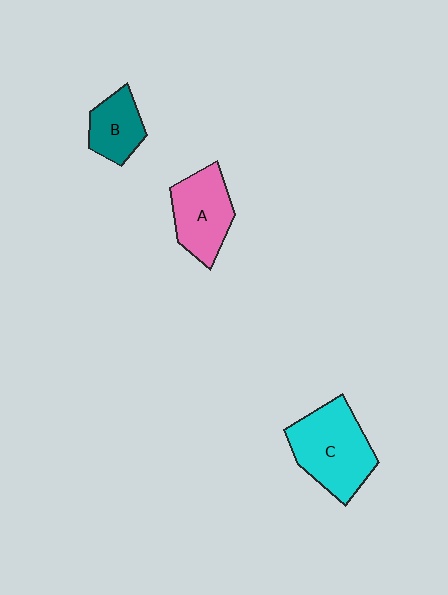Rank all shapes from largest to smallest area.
From largest to smallest: C (cyan), A (pink), B (teal).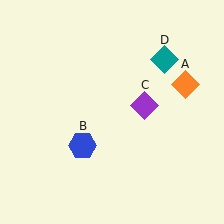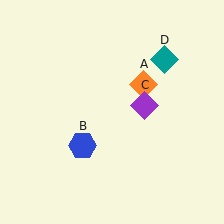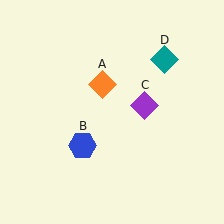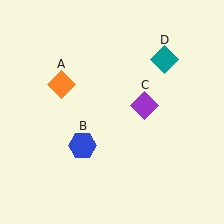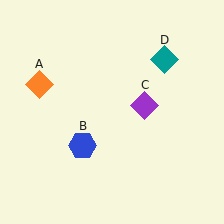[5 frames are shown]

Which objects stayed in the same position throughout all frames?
Blue hexagon (object B) and purple diamond (object C) and teal diamond (object D) remained stationary.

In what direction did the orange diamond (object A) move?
The orange diamond (object A) moved left.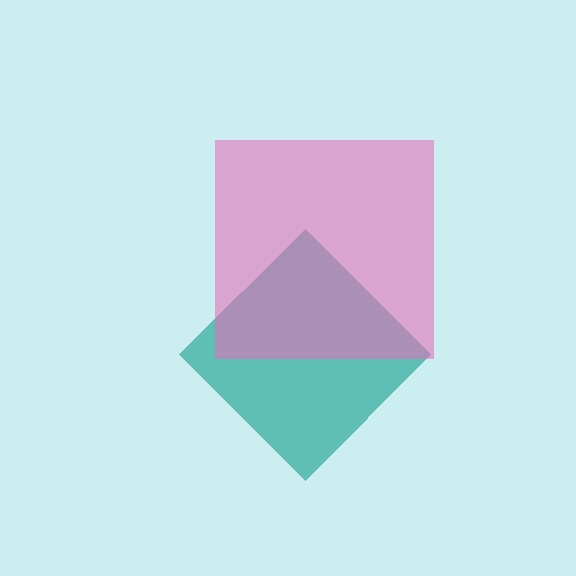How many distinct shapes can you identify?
There are 2 distinct shapes: a teal diamond, a pink square.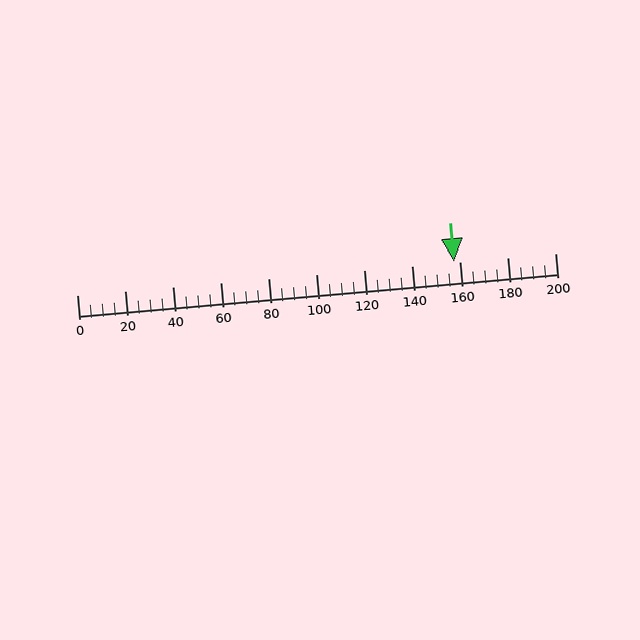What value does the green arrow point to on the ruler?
The green arrow points to approximately 158.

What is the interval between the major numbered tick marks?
The major tick marks are spaced 20 units apart.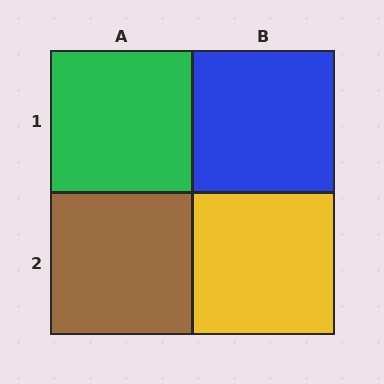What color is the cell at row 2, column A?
Brown.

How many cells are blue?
1 cell is blue.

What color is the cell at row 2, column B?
Yellow.